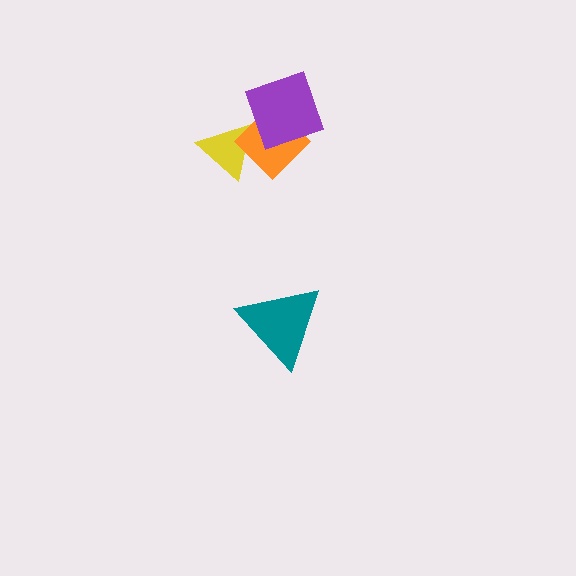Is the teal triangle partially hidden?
No, no other shape covers it.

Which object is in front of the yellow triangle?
The orange diamond is in front of the yellow triangle.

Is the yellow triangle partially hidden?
Yes, it is partially covered by another shape.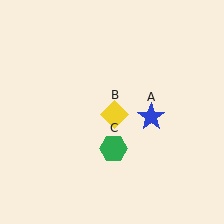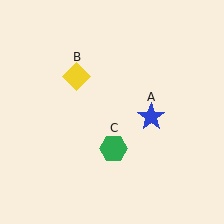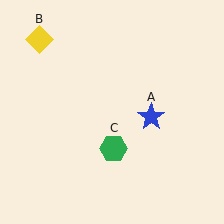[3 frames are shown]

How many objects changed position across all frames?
1 object changed position: yellow diamond (object B).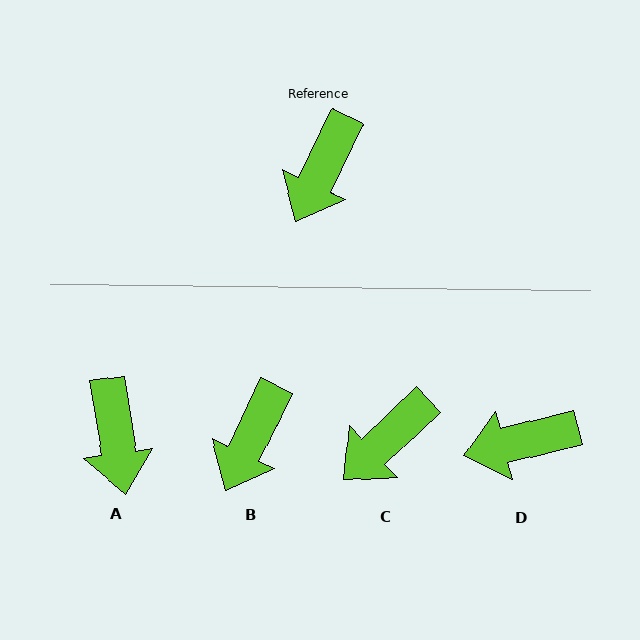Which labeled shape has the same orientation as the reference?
B.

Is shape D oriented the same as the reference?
No, it is off by about 50 degrees.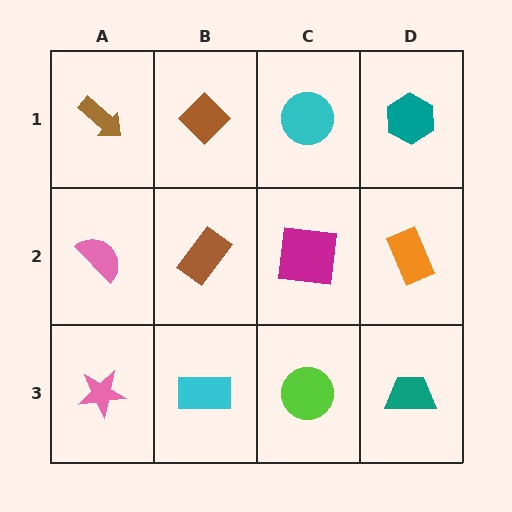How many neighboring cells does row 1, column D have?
2.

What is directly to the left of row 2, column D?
A magenta square.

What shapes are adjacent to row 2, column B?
A brown diamond (row 1, column B), a cyan rectangle (row 3, column B), a pink semicircle (row 2, column A), a magenta square (row 2, column C).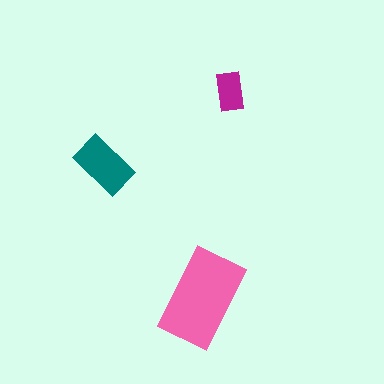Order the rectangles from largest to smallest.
the pink one, the teal one, the magenta one.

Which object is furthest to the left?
The teal rectangle is leftmost.